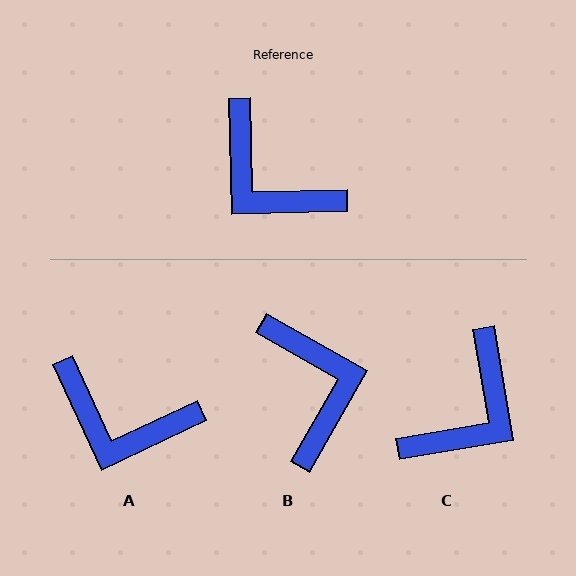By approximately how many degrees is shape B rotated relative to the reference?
Approximately 149 degrees counter-clockwise.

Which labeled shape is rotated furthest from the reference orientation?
B, about 149 degrees away.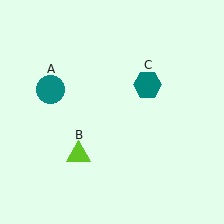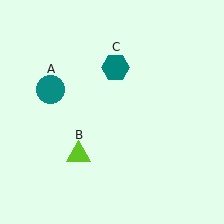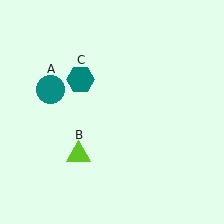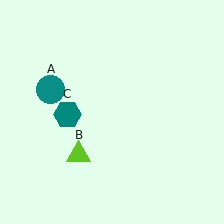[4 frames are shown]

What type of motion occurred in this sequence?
The teal hexagon (object C) rotated counterclockwise around the center of the scene.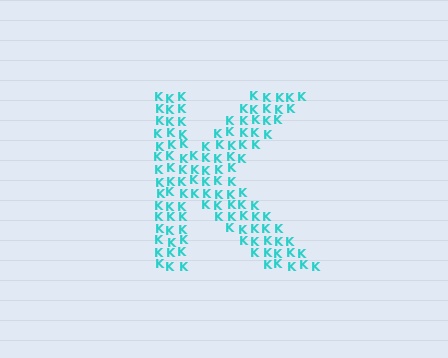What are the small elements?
The small elements are letter K's.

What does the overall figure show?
The overall figure shows the letter K.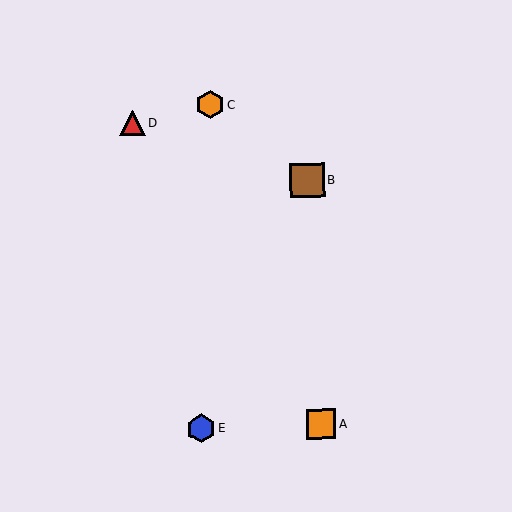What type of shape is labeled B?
Shape B is a brown square.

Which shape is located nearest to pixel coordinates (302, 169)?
The brown square (labeled B) at (307, 180) is nearest to that location.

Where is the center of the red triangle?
The center of the red triangle is at (133, 123).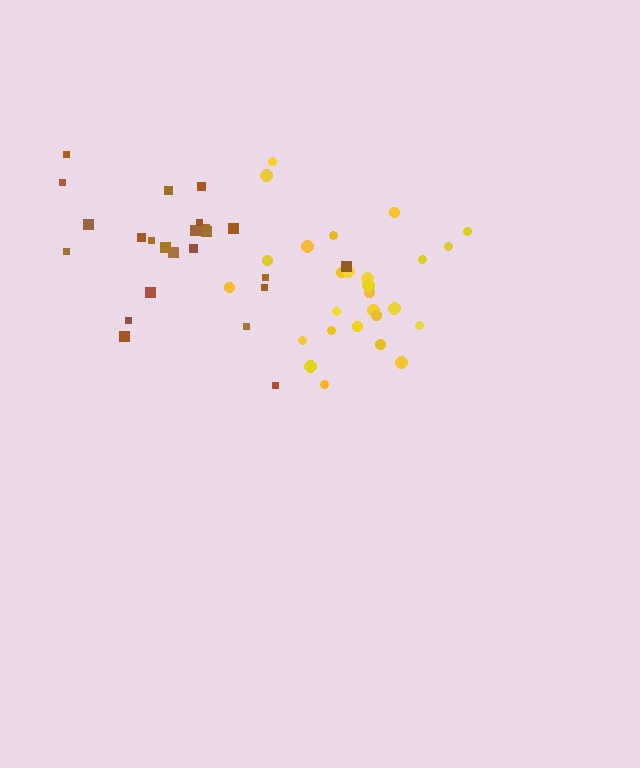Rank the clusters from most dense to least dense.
yellow, brown.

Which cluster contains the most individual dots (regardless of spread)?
Yellow (27).